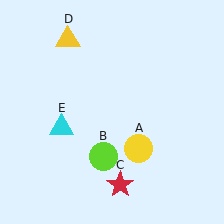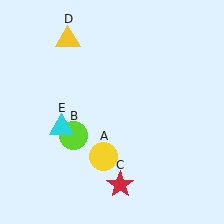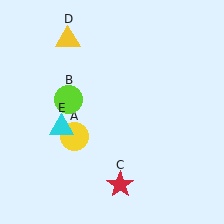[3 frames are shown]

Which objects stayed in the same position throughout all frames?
Red star (object C) and yellow triangle (object D) and cyan triangle (object E) remained stationary.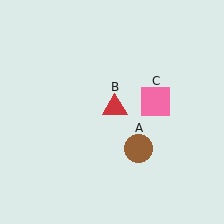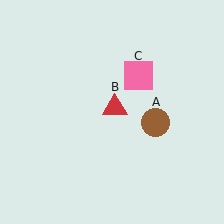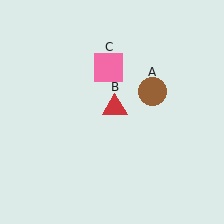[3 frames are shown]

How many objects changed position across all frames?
2 objects changed position: brown circle (object A), pink square (object C).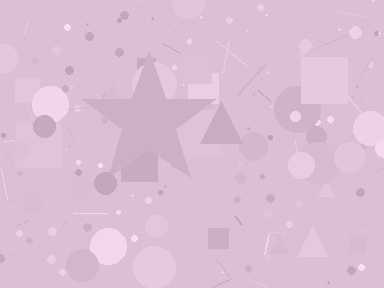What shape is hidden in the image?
A star is hidden in the image.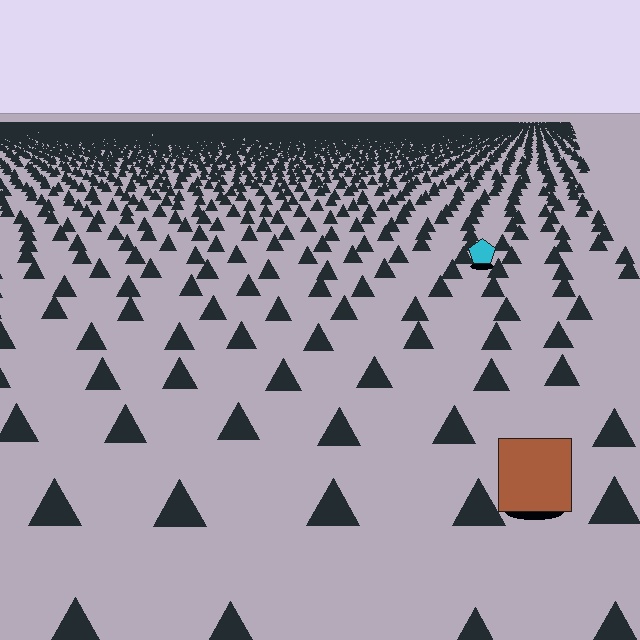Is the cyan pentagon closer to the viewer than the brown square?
No. The brown square is closer — you can tell from the texture gradient: the ground texture is coarser near it.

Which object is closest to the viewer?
The brown square is closest. The texture marks near it are larger and more spread out.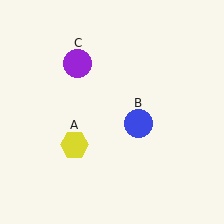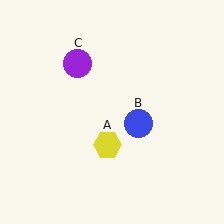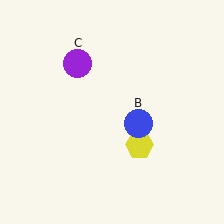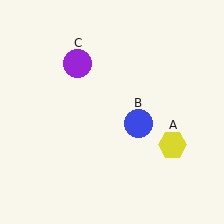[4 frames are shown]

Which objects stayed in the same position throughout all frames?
Blue circle (object B) and purple circle (object C) remained stationary.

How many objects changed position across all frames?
1 object changed position: yellow hexagon (object A).